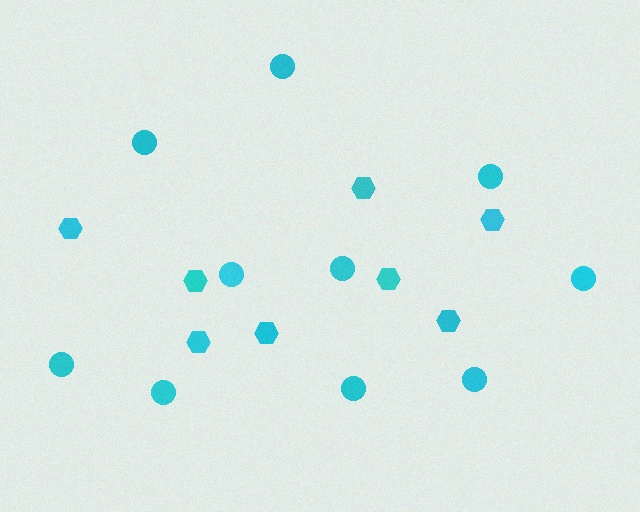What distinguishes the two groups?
There are 2 groups: one group of circles (10) and one group of hexagons (8).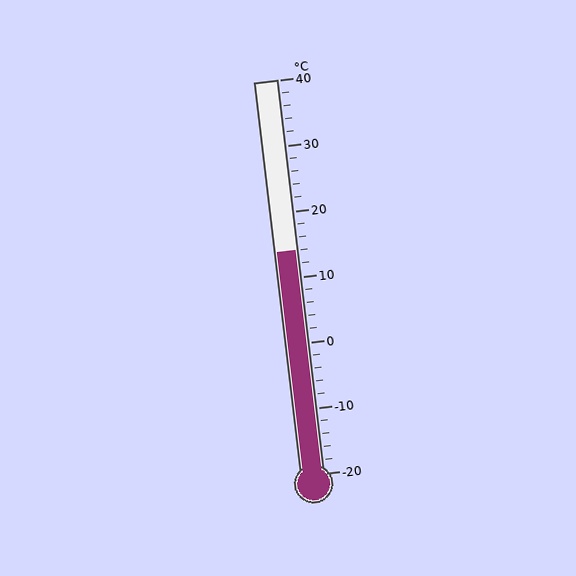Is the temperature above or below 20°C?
The temperature is below 20°C.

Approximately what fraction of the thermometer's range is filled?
The thermometer is filled to approximately 55% of its range.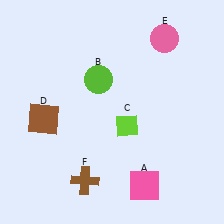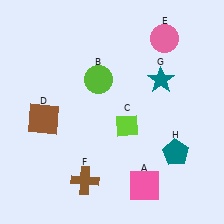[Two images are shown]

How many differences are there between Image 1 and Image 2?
There are 2 differences between the two images.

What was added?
A teal star (G), a teal pentagon (H) were added in Image 2.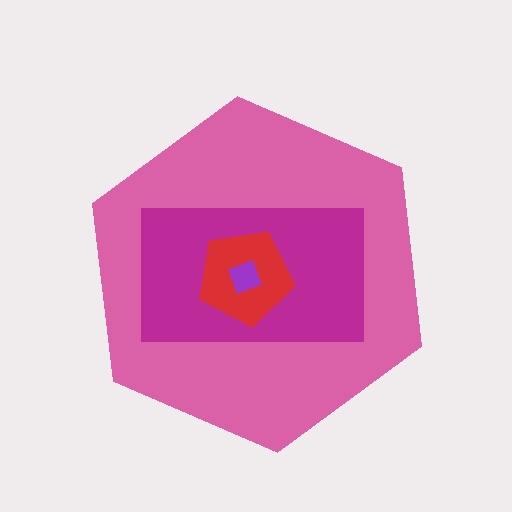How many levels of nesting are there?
4.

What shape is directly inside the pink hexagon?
The magenta rectangle.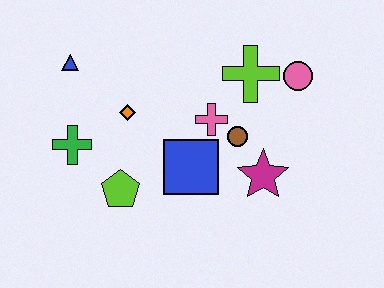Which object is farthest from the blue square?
The blue triangle is farthest from the blue square.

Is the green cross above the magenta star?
Yes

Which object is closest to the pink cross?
The brown circle is closest to the pink cross.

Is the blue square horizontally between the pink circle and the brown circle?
No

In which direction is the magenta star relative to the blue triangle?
The magenta star is to the right of the blue triangle.